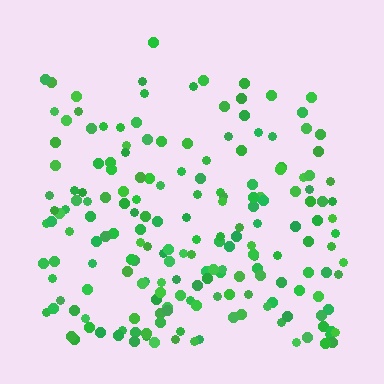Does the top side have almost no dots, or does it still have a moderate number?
Still a moderate number, just noticeably fewer than the bottom.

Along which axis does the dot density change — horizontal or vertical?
Vertical.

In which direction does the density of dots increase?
From top to bottom, with the bottom side densest.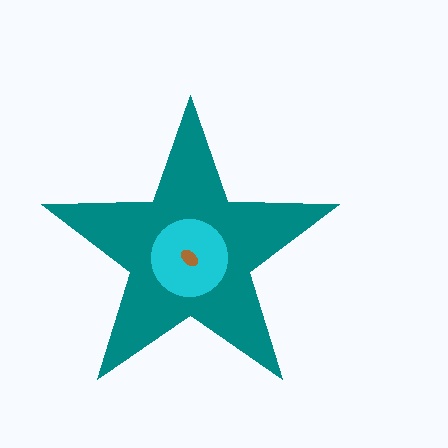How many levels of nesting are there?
3.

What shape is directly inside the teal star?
The cyan circle.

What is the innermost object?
The brown ellipse.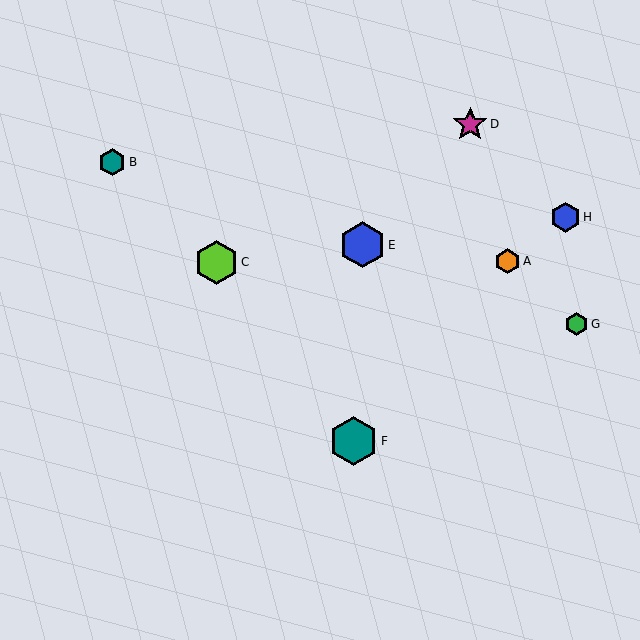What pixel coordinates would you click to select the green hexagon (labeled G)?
Click at (576, 324) to select the green hexagon G.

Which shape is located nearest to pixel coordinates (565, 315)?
The green hexagon (labeled G) at (576, 324) is nearest to that location.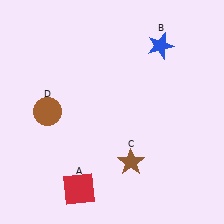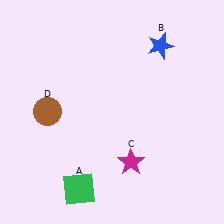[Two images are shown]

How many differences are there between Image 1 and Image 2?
There are 2 differences between the two images.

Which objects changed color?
A changed from red to green. C changed from brown to magenta.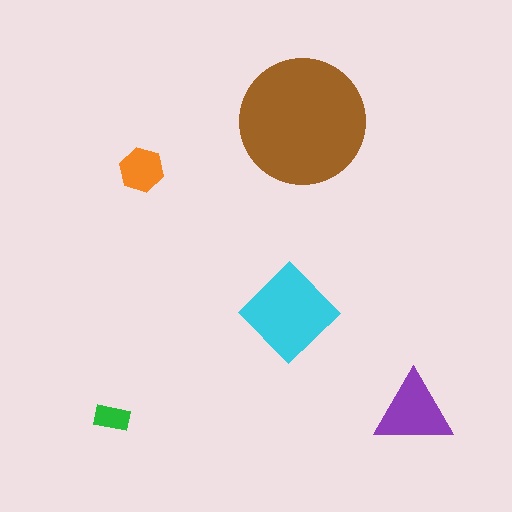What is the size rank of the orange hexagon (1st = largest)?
4th.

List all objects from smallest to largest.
The green rectangle, the orange hexagon, the purple triangle, the cyan diamond, the brown circle.